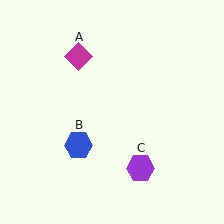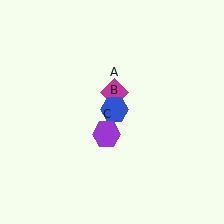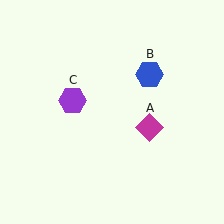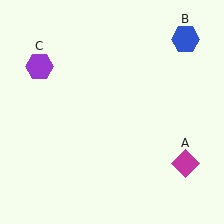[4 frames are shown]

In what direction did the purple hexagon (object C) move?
The purple hexagon (object C) moved up and to the left.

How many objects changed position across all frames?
3 objects changed position: magenta diamond (object A), blue hexagon (object B), purple hexagon (object C).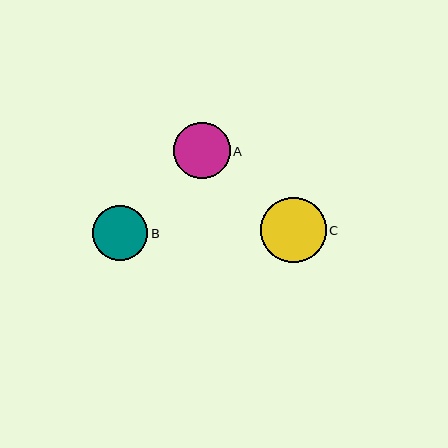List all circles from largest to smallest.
From largest to smallest: C, A, B.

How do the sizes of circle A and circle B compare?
Circle A and circle B are approximately the same size.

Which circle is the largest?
Circle C is the largest with a size of approximately 65 pixels.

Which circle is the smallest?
Circle B is the smallest with a size of approximately 56 pixels.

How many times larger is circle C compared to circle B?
Circle C is approximately 1.2 times the size of circle B.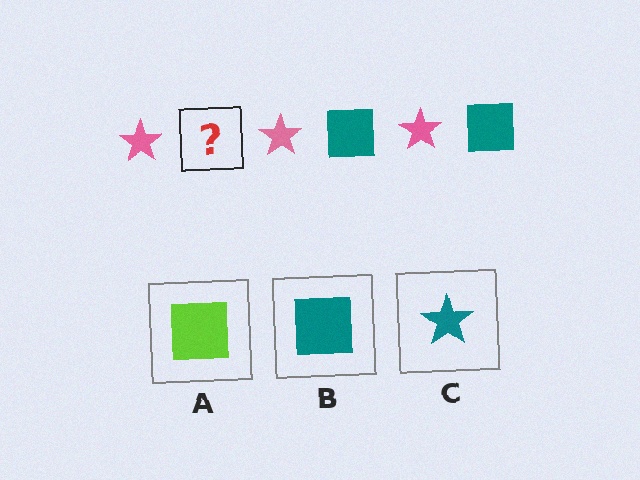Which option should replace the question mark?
Option B.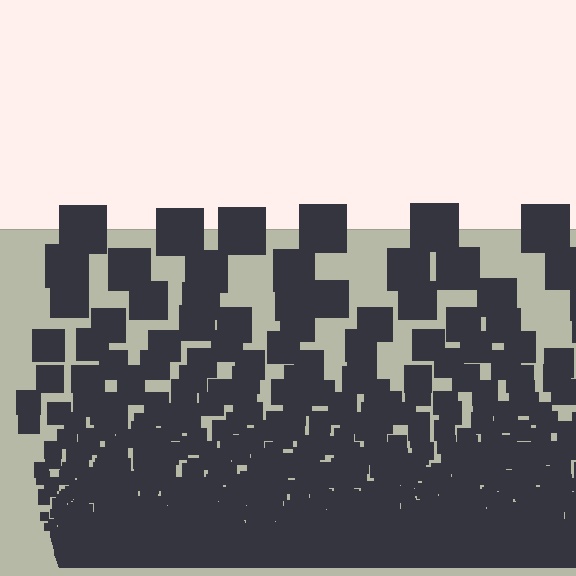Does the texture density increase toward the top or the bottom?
Density increases toward the bottom.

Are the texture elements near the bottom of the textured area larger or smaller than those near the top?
Smaller. The gradient is inverted — elements near the bottom are smaller and denser.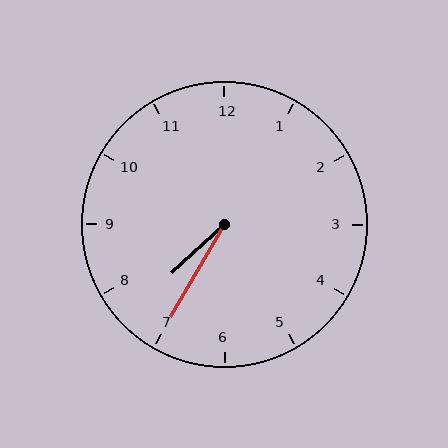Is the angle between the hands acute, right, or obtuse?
It is acute.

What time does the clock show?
7:35.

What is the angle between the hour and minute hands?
Approximately 18 degrees.